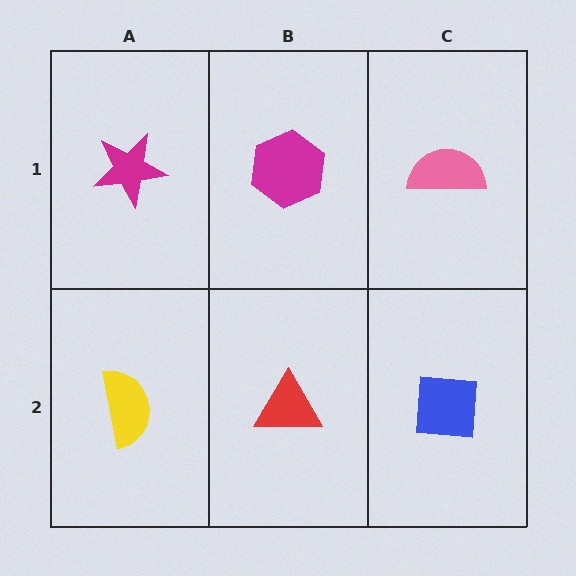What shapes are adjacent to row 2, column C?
A pink semicircle (row 1, column C), a red triangle (row 2, column B).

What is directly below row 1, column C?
A blue square.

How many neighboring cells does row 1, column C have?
2.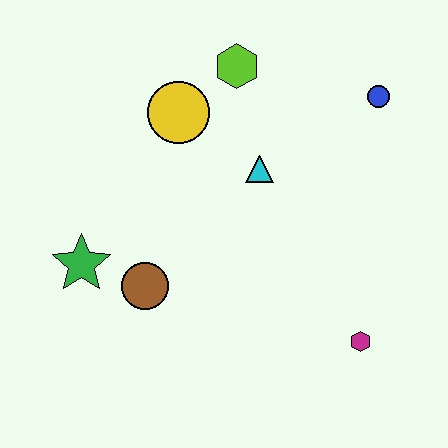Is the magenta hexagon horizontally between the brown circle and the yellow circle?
No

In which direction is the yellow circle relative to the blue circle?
The yellow circle is to the left of the blue circle.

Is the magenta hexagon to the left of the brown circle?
No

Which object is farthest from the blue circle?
The green star is farthest from the blue circle.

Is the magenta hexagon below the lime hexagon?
Yes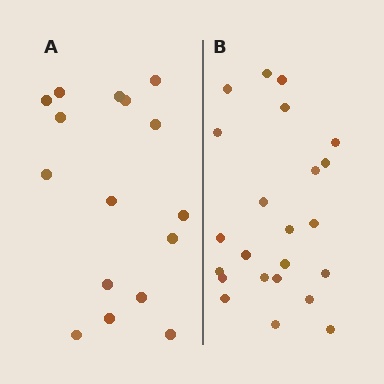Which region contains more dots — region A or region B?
Region B (the right region) has more dots.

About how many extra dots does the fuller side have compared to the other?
Region B has roughly 8 or so more dots than region A.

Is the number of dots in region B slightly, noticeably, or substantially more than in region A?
Region B has noticeably more, but not dramatically so. The ratio is roughly 1.4 to 1.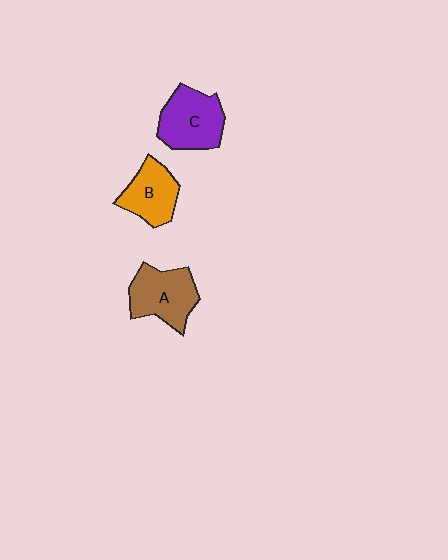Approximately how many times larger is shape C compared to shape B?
Approximately 1.2 times.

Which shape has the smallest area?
Shape B (orange).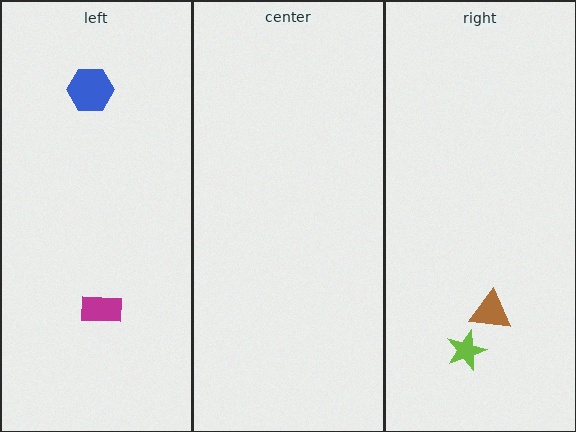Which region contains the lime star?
The right region.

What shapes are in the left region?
The blue hexagon, the magenta rectangle.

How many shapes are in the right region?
2.